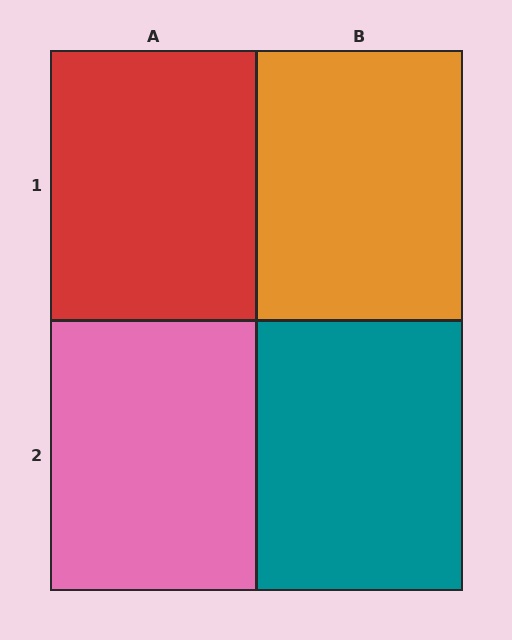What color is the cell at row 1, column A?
Red.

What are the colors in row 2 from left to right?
Pink, teal.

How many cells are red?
1 cell is red.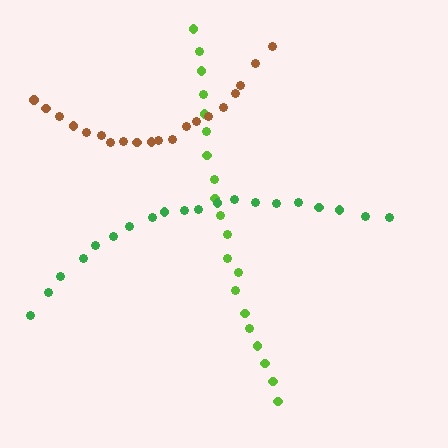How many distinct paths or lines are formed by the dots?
There are 3 distinct paths.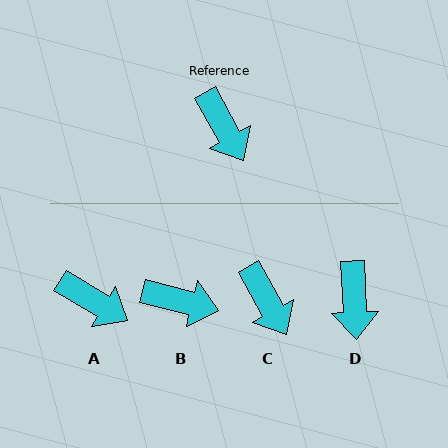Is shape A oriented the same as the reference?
No, it is off by about 30 degrees.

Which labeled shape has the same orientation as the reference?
C.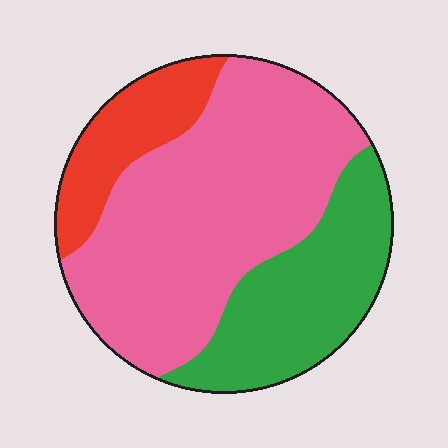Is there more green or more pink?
Pink.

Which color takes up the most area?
Pink, at roughly 55%.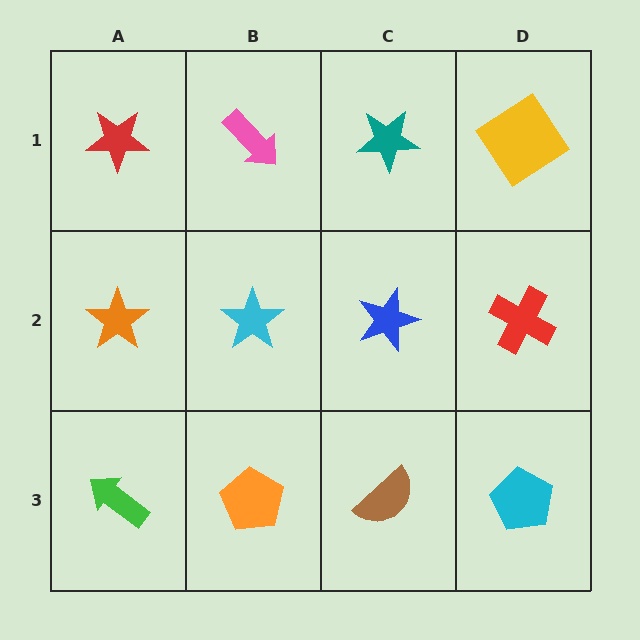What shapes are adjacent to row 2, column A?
A red star (row 1, column A), a green arrow (row 3, column A), a cyan star (row 2, column B).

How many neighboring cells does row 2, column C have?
4.